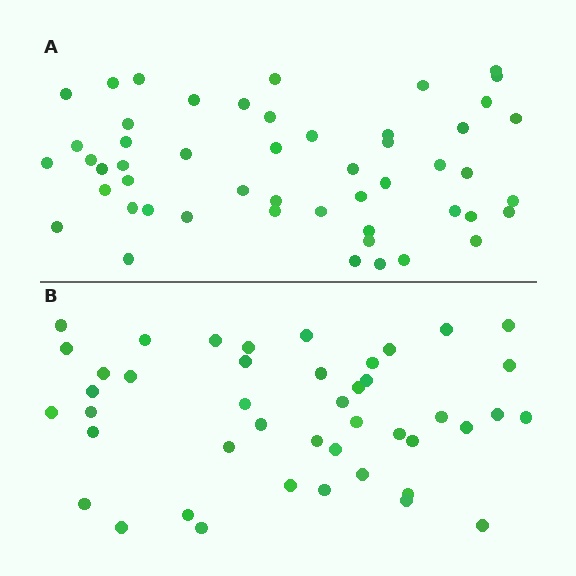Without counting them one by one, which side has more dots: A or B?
Region A (the top region) has more dots.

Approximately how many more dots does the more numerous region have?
Region A has roughly 8 or so more dots than region B.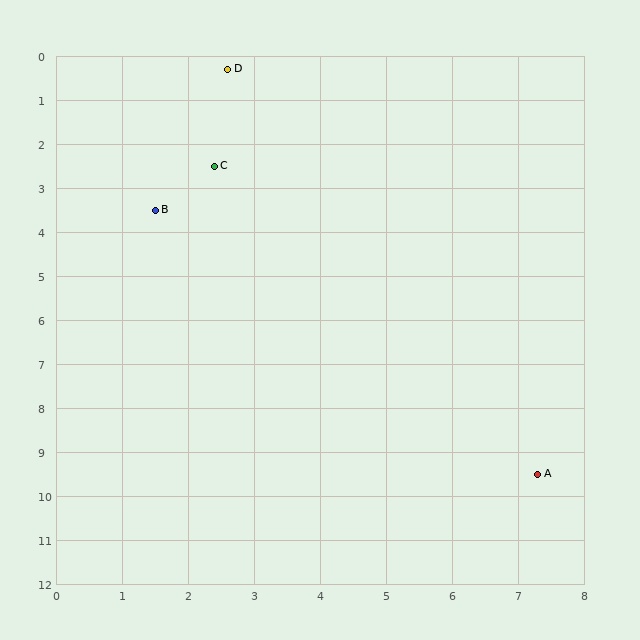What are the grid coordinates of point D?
Point D is at approximately (2.6, 0.3).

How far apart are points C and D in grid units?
Points C and D are about 2.2 grid units apart.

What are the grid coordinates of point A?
Point A is at approximately (7.3, 9.5).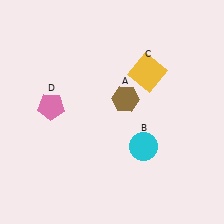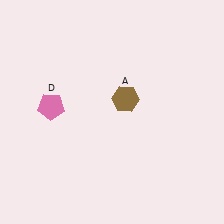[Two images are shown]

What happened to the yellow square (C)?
The yellow square (C) was removed in Image 2. It was in the top-right area of Image 1.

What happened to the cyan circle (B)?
The cyan circle (B) was removed in Image 2. It was in the bottom-right area of Image 1.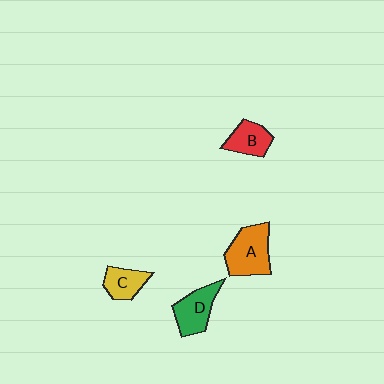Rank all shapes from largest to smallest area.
From largest to smallest: A (orange), D (green), B (red), C (yellow).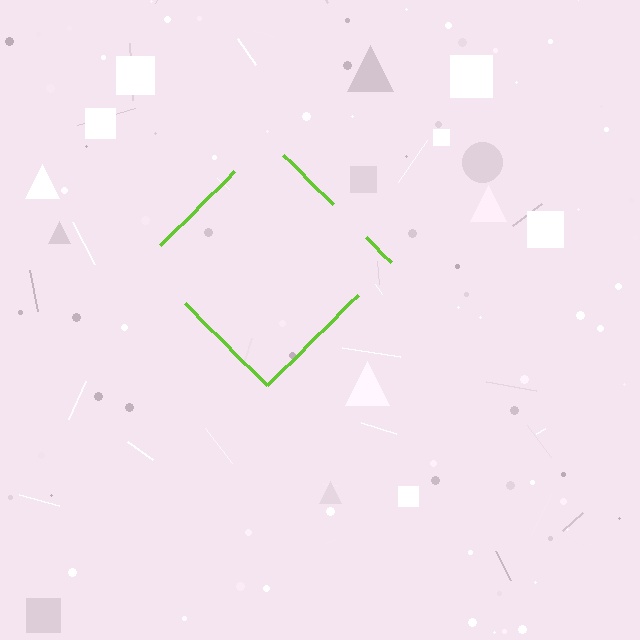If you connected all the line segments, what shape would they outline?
They would outline a diamond.